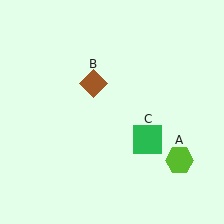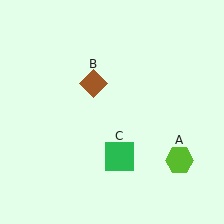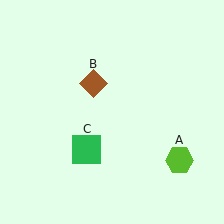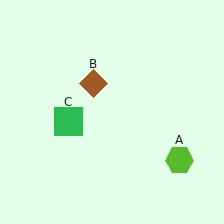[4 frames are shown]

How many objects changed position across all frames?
1 object changed position: green square (object C).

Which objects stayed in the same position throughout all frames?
Lime hexagon (object A) and brown diamond (object B) remained stationary.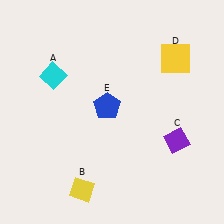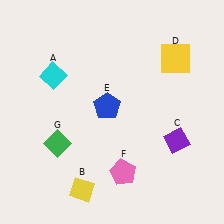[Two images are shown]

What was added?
A pink pentagon (F), a green diamond (G) were added in Image 2.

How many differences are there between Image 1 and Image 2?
There are 2 differences between the two images.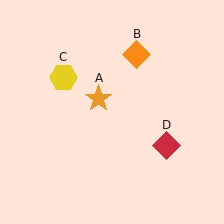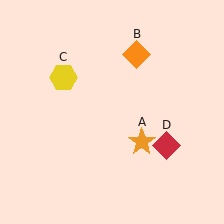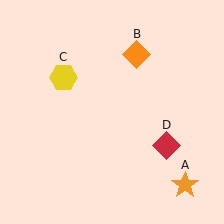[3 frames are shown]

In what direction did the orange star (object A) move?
The orange star (object A) moved down and to the right.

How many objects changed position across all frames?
1 object changed position: orange star (object A).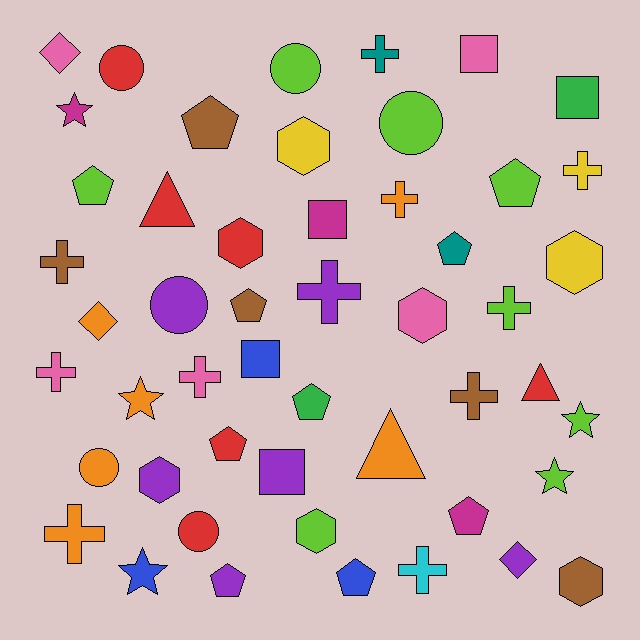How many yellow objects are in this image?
There are 3 yellow objects.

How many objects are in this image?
There are 50 objects.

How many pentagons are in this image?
There are 10 pentagons.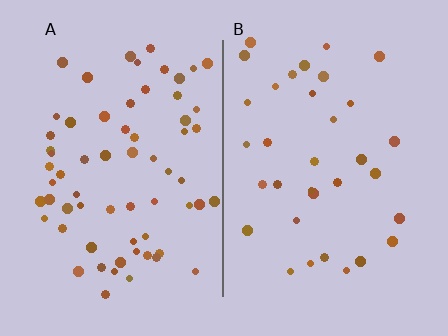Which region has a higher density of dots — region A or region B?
A (the left).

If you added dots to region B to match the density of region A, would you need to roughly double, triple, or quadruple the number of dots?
Approximately double.